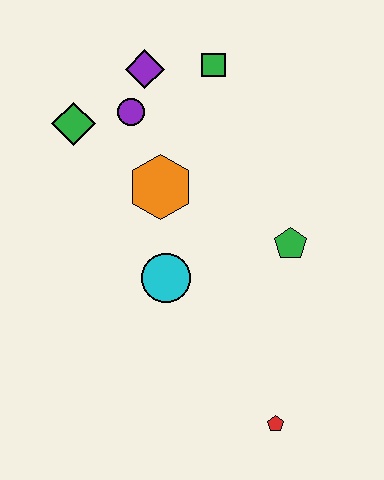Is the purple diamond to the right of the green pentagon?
No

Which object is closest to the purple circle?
The purple diamond is closest to the purple circle.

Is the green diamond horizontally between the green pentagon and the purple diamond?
No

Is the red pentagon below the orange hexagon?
Yes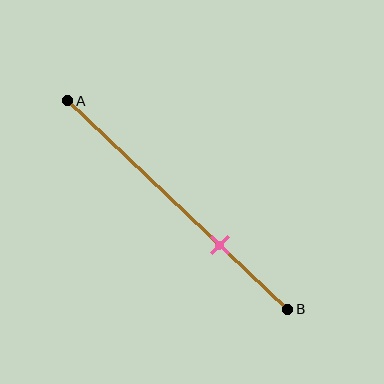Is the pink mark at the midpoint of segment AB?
No, the mark is at about 70% from A, not at the 50% midpoint.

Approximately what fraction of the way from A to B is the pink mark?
The pink mark is approximately 70% of the way from A to B.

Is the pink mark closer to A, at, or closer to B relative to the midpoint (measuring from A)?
The pink mark is closer to point B than the midpoint of segment AB.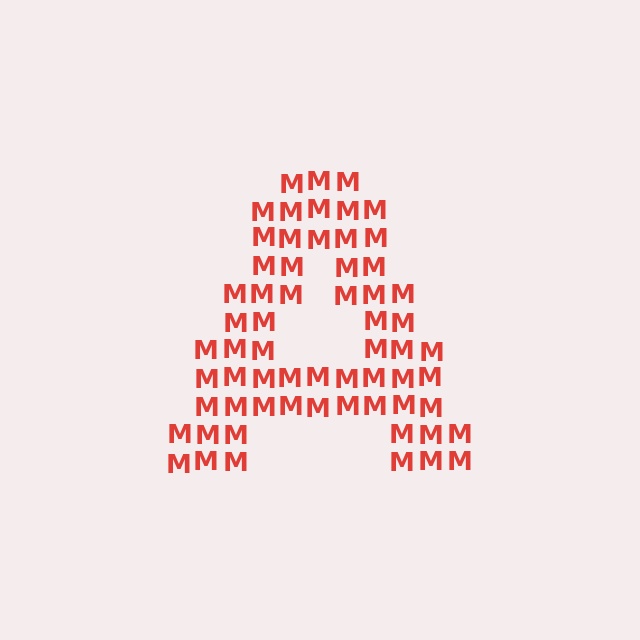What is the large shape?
The large shape is the letter A.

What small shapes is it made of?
It is made of small letter M's.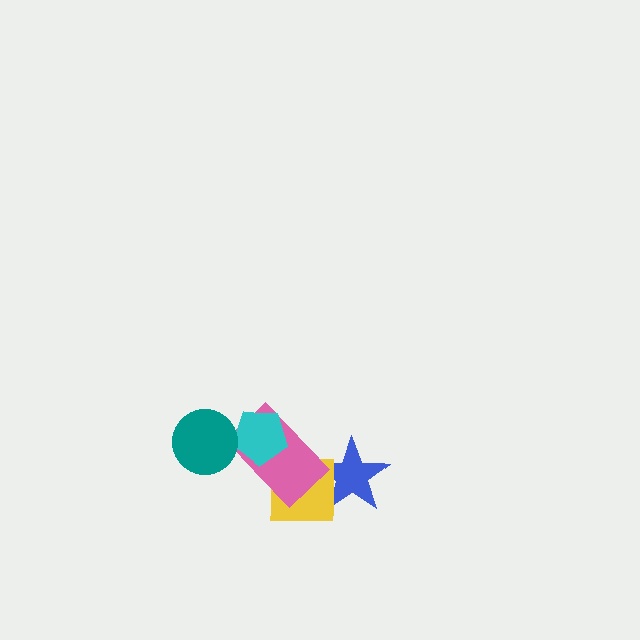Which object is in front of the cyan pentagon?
The teal circle is in front of the cyan pentagon.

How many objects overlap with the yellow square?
2 objects overlap with the yellow square.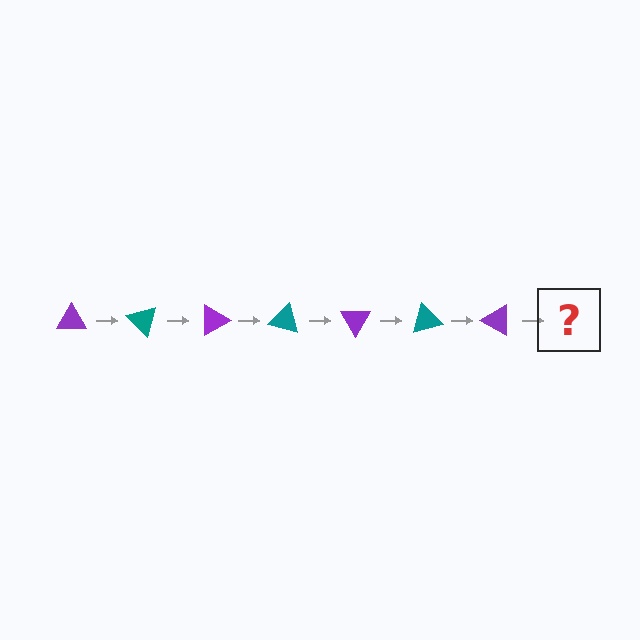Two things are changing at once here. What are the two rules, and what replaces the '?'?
The two rules are that it rotates 45 degrees each step and the color cycles through purple and teal. The '?' should be a teal triangle, rotated 315 degrees from the start.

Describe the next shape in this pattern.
It should be a teal triangle, rotated 315 degrees from the start.